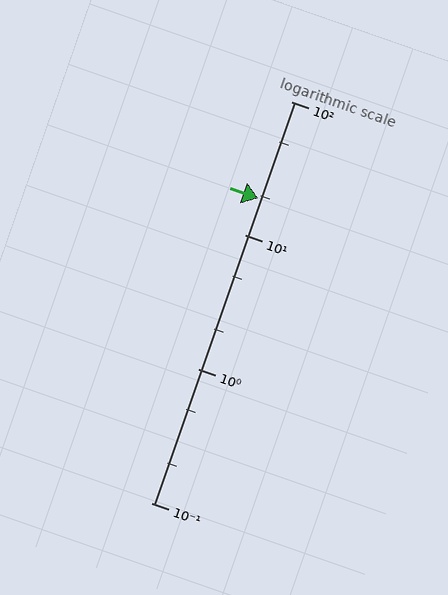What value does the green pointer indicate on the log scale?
The pointer indicates approximately 19.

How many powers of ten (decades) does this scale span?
The scale spans 3 decades, from 0.1 to 100.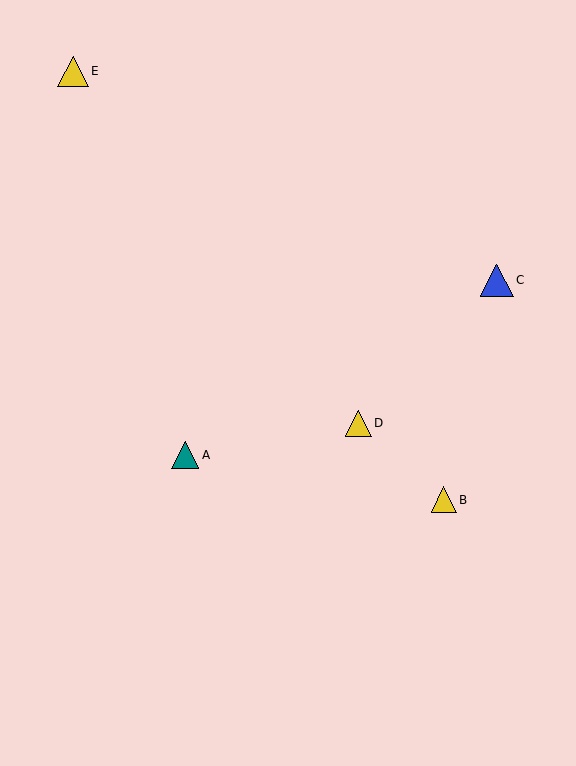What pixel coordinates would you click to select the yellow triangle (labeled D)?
Click at (358, 423) to select the yellow triangle D.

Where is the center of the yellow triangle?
The center of the yellow triangle is at (358, 423).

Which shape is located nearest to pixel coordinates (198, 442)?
The teal triangle (labeled A) at (185, 455) is nearest to that location.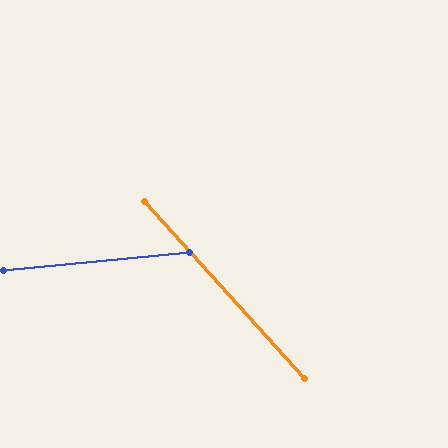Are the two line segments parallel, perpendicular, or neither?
Neither parallel nor perpendicular — they differ by about 53°.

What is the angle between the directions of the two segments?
Approximately 53 degrees.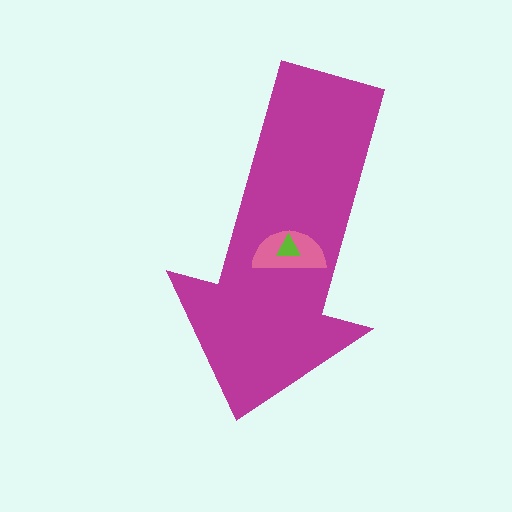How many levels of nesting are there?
3.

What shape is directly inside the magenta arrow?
The pink semicircle.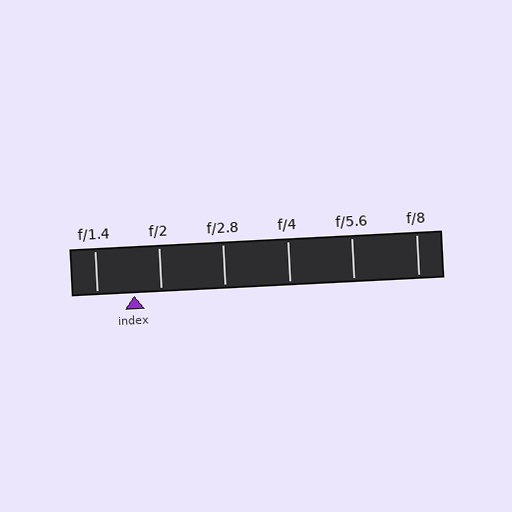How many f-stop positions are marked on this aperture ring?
There are 6 f-stop positions marked.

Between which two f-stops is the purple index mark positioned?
The index mark is between f/1.4 and f/2.